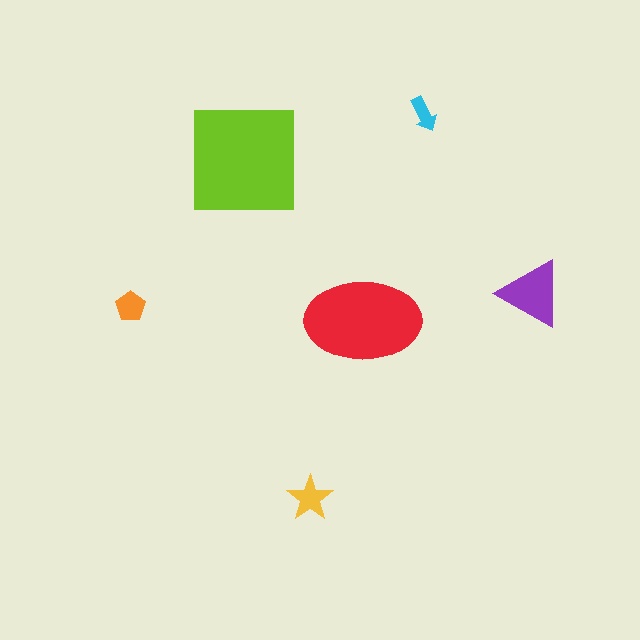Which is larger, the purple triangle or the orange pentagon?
The purple triangle.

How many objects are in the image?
There are 6 objects in the image.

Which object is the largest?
The lime square.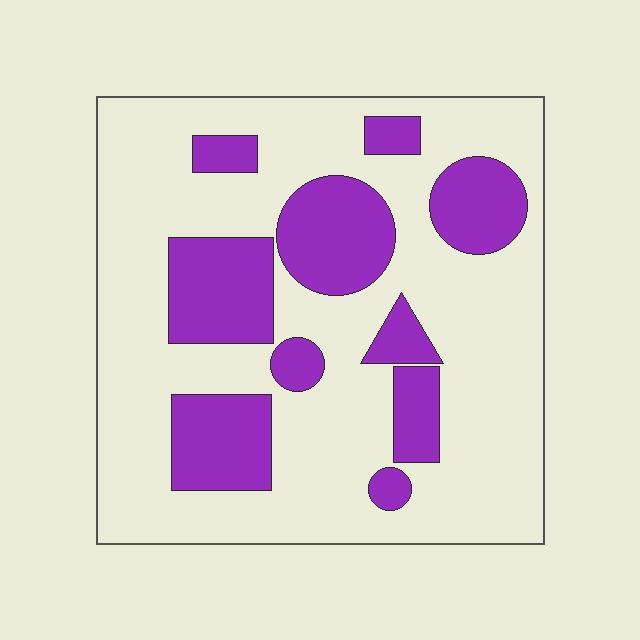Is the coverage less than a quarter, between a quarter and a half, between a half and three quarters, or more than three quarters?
Between a quarter and a half.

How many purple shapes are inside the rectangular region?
10.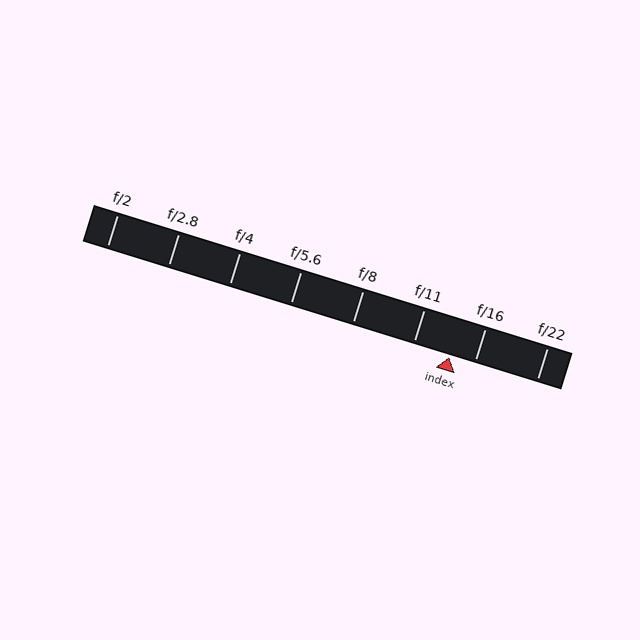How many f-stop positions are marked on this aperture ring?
There are 8 f-stop positions marked.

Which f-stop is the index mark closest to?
The index mark is closest to f/16.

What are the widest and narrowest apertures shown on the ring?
The widest aperture shown is f/2 and the narrowest is f/22.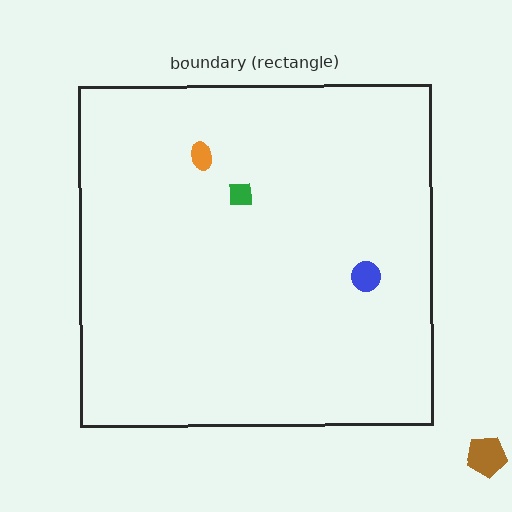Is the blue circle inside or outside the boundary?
Inside.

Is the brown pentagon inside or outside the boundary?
Outside.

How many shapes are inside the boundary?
3 inside, 1 outside.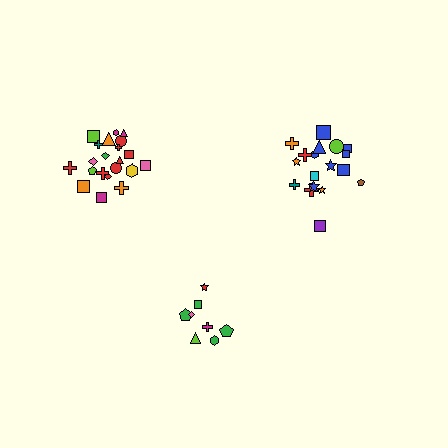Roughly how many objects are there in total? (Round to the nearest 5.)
Roughly 50 objects in total.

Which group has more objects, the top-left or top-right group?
The top-left group.